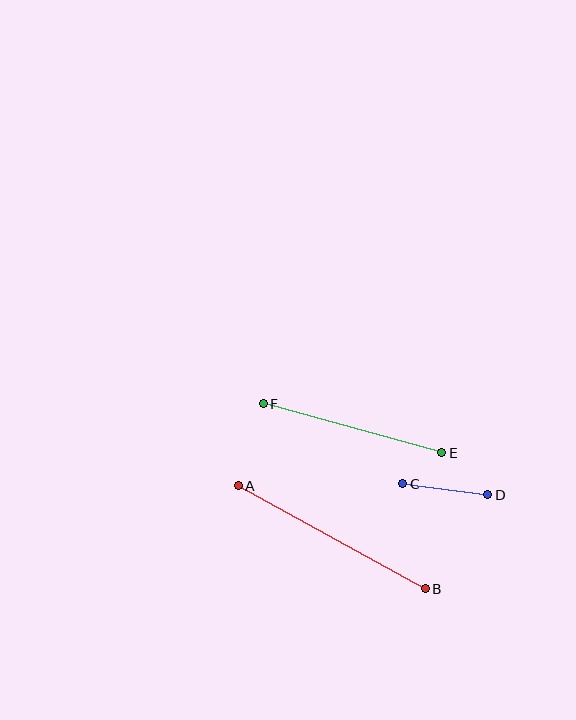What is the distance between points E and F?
The distance is approximately 185 pixels.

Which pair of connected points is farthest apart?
Points A and B are farthest apart.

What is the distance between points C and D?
The distance is approximately 86 pixels.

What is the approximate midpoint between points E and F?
The midpoint is at approximately (352, 428) pixels.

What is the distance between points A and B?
The distance is approximately 213 pixels.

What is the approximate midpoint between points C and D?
The midpoint is at approximately (445, 489) pixels.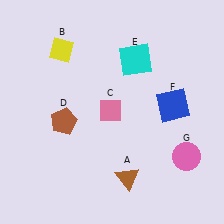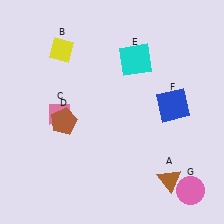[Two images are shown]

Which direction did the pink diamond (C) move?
The pink diamond (C) moved left.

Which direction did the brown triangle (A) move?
The brown triangle (A) moved right.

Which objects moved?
The objects that moved are: the brown triangle (A), the pink diamond (C), the pink circle (G).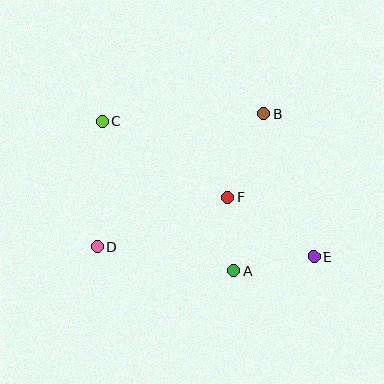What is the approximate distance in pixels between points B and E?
The distance between B and E is approximately 151 pixels.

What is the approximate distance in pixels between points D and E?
The distance between D and E is approximately 216 pixels.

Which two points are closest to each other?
Points A and F are closest to each other.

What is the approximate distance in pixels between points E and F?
The distance between E and F is approximately 104 pixels.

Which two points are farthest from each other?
Points C and E are farthest from each other.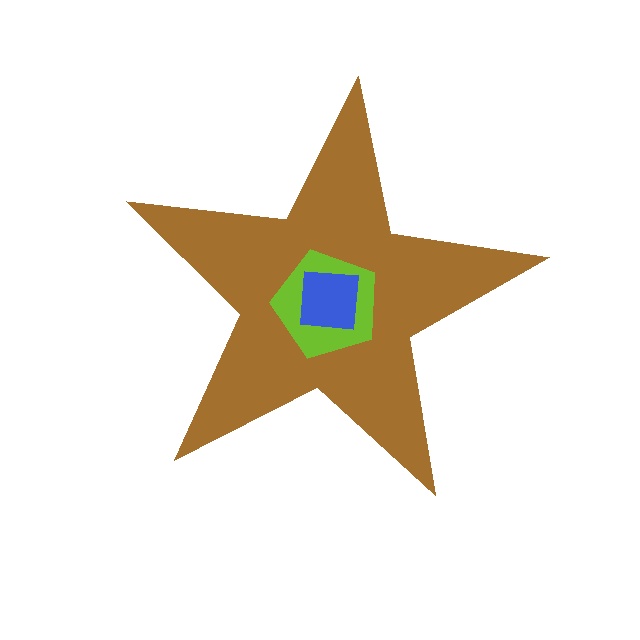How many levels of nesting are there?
3.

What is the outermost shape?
The brown star.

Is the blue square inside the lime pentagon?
Yes.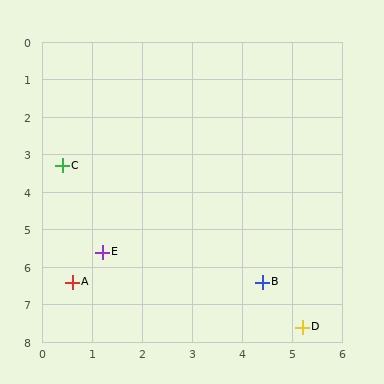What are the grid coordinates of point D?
Point D is at approximately (5.2, 7.6).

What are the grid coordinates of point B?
Point B is at approximately (4.4, 6.4).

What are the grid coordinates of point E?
Point E is at approximately (1.2, 5.6).